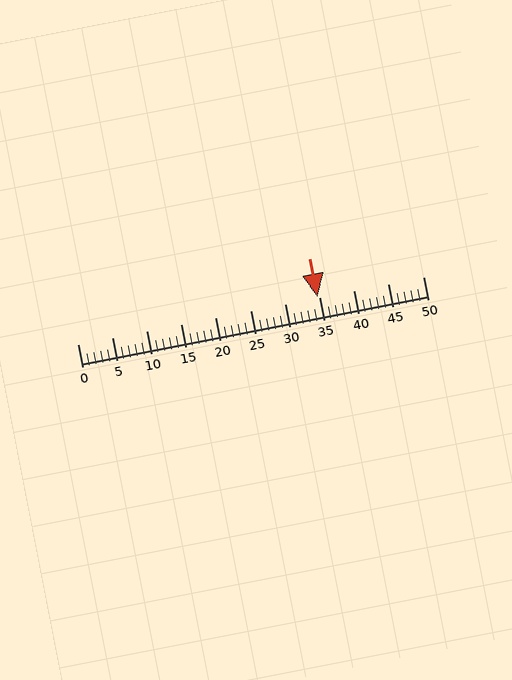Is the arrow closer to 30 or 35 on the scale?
The arrow is closer to 35.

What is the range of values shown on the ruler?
The ruler shows values from 0 to 50.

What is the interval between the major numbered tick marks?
The major tick marks are spaced 5 units apart.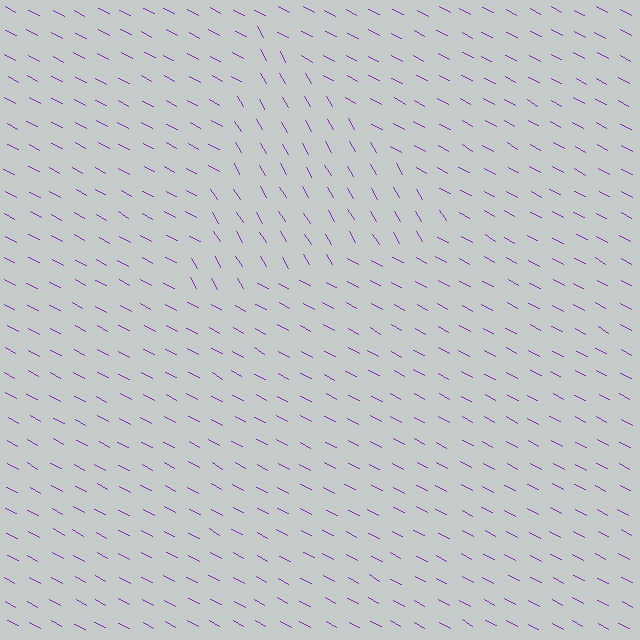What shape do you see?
I see a triangle.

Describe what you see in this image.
The image is filled with small purple line segments. A triangle region in the image has lines oriented differently from the surrounding lines, creating a visible texture boundary.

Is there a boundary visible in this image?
Yes, there is a texture boundary formed by a change in line orientation.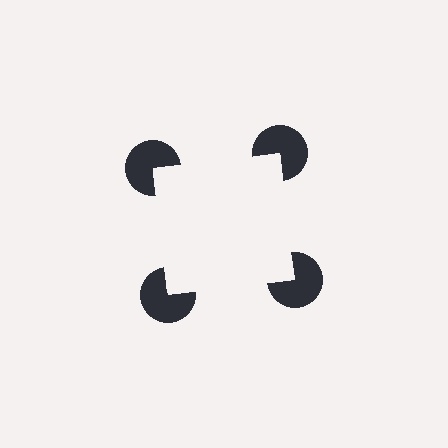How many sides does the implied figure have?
4 sides.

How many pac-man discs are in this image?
There are 4 — one at each vertex of the illusory square.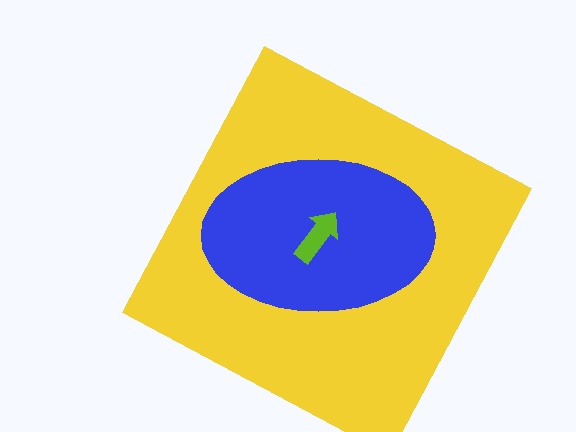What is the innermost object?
The lime arrow.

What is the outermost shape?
The yellow square.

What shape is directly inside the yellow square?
The blue ellipse.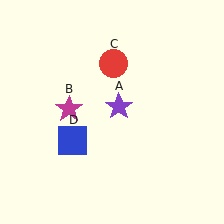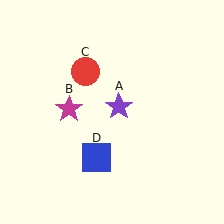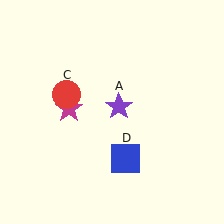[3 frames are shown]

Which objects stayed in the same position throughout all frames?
Purple star (object A) and magenta star (object B) remained stationary.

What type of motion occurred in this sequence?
The red circle (object C), blue square (object D) rotated counterclockwise around the center of the scene.